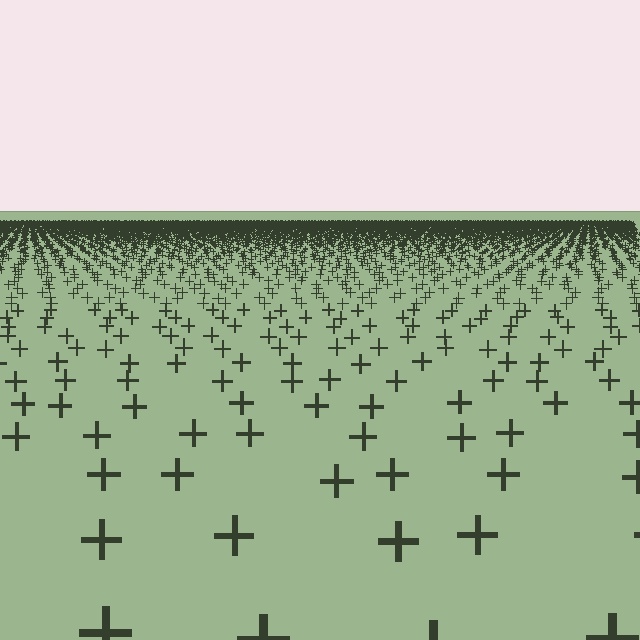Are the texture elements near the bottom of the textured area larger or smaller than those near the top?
Larger. Near the bottom, elements are closer to the viewer and appear at a bigger on-screen size.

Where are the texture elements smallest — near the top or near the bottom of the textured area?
Near the top.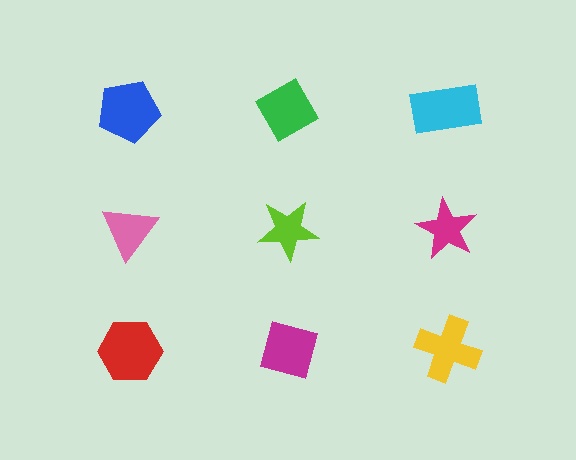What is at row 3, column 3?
A yellow cross.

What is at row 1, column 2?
A green diamond.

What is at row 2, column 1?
A pink triangle.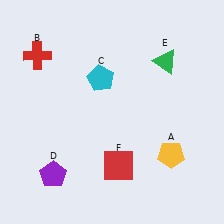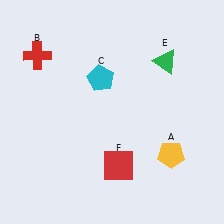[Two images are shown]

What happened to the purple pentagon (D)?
The purple pentagon (D) was removed in Image 2. It was in the bottom-left area of Image 1.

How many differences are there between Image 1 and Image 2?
There is 1 difference between the two images.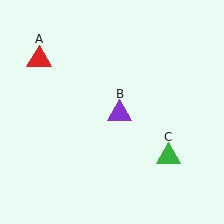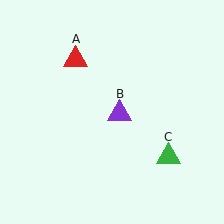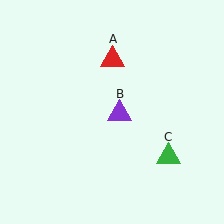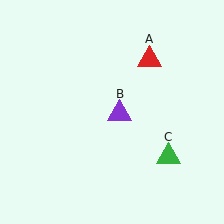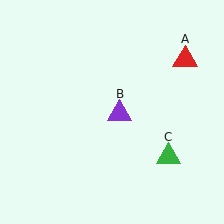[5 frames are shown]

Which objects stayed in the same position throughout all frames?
Purple triangle (object B) and green triangle (object C) remained stationary.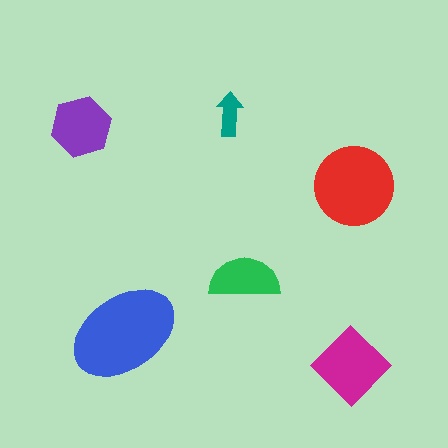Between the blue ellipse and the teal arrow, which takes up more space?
The blue ellipse.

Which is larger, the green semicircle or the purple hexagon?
The purple hexagon.